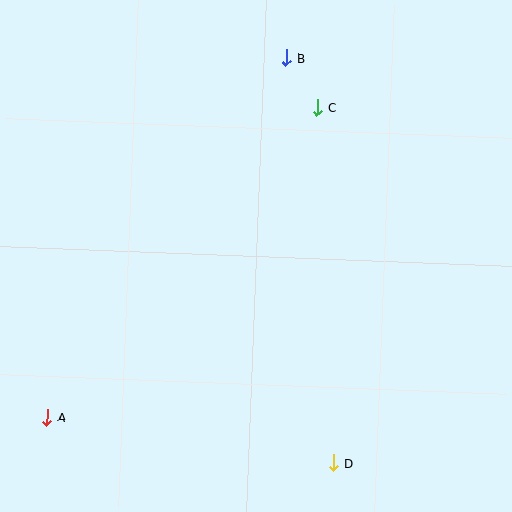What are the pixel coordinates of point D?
Point D is at (334, 463).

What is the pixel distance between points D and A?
The distance between D and A is 290 pixels.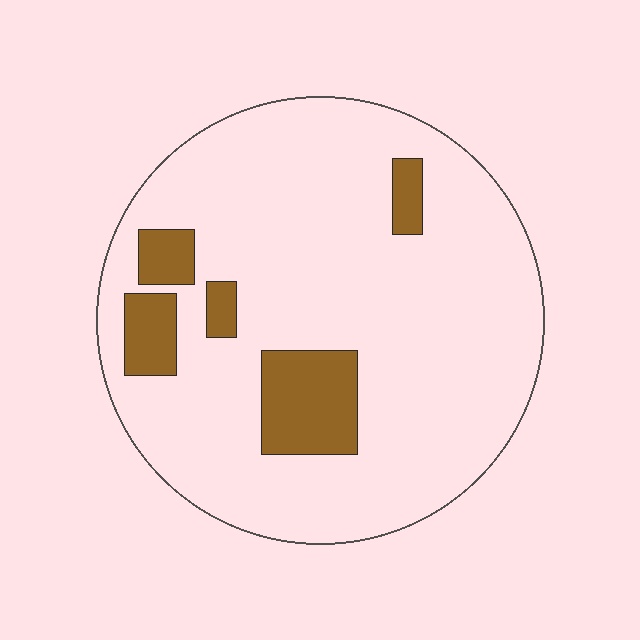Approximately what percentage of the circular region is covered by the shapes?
Approximately 15%.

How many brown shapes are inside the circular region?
5.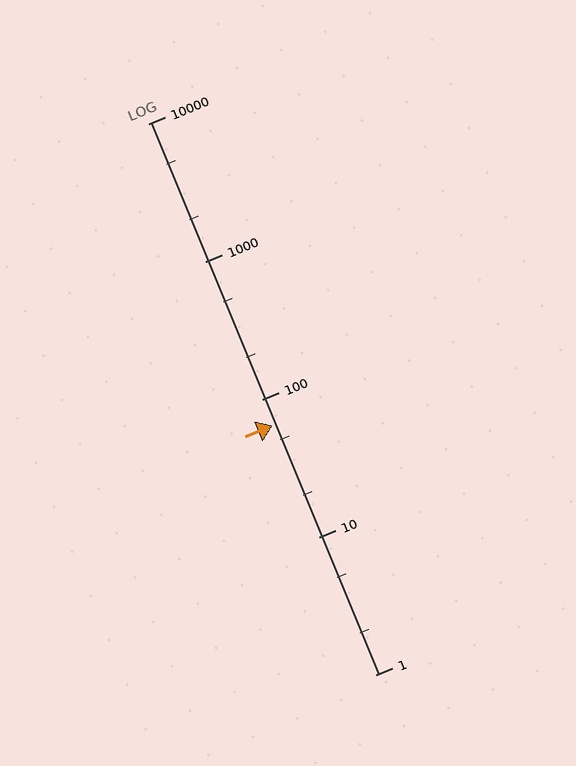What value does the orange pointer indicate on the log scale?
The pointer indicates approximately 64.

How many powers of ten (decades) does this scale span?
The scale spans 4 decades, from 1 to 10000.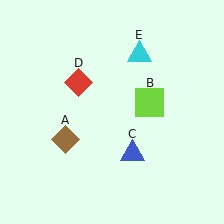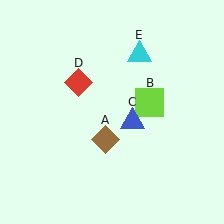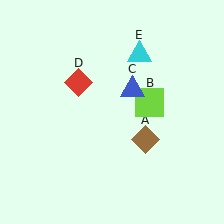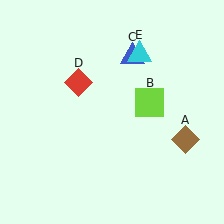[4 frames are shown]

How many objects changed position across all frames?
2 objects changed position: brown diamond (object A), blue triangle (object C).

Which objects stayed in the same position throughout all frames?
Lime square (object B) and red diamond (object D) and cyan triangle (object E) remained stationary.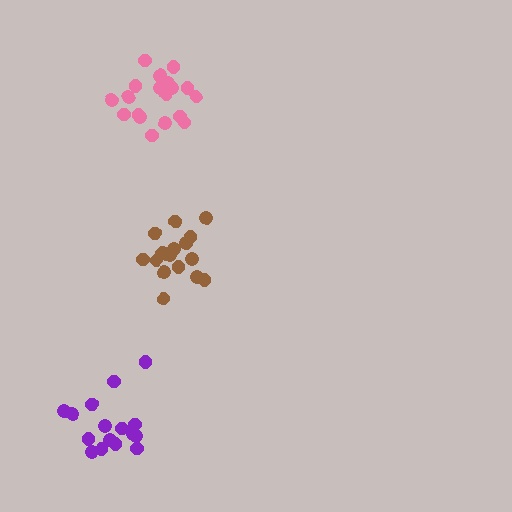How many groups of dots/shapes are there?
There are 3 groups.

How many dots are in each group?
Group 1: 19 dots, Group 2: 16 dots, Group 3: 18 dots (53 total).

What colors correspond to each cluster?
The clusters are colored: pink, purple, brown.